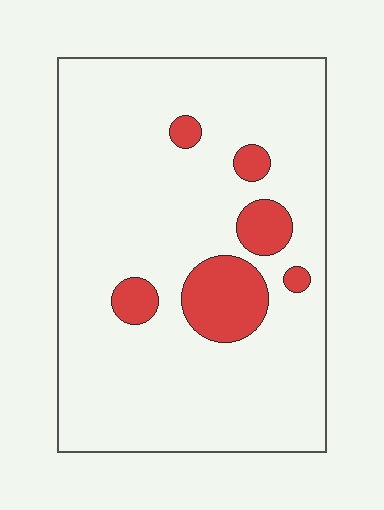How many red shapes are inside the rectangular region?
6.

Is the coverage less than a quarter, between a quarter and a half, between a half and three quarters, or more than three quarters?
Less than a quarter.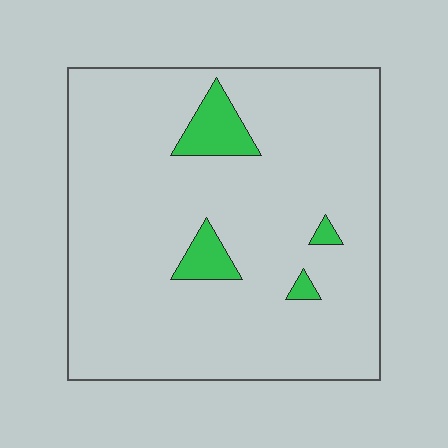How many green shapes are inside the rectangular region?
4.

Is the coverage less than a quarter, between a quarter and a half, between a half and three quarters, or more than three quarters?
Less than a quarter.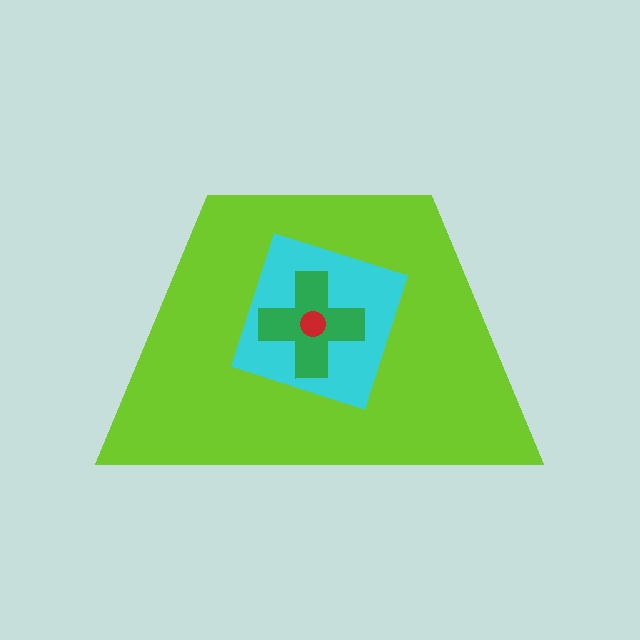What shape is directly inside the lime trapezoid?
The cyan square.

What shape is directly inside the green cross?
The red circle.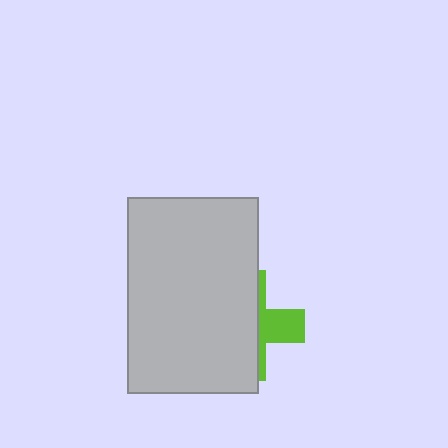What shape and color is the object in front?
The object in front is a light gray rectangle.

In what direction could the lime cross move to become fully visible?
The lime cross could move right. That would shift it out from behind the light gray rectangle entirely.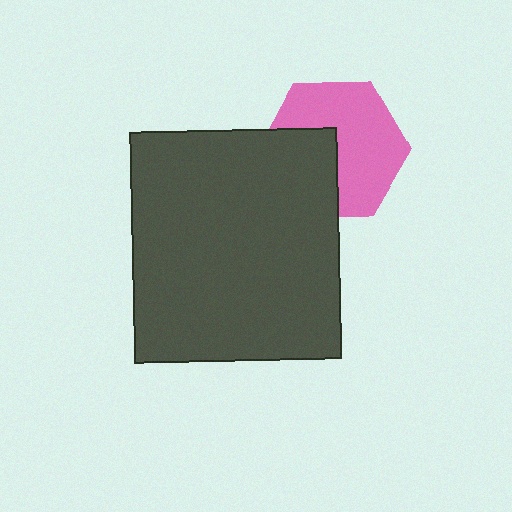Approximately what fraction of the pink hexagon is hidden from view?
Roughly 37% of the pink hexagon is hidden behind the dark gray rectangle.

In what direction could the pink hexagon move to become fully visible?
The pink hexagon could move toward the upper-right. That would shift it out from behind the dark gray rectangle entirely.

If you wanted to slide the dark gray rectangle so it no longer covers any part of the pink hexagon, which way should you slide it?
Slide it toward the lower-left — that is the most direct way to separate the two shapes.